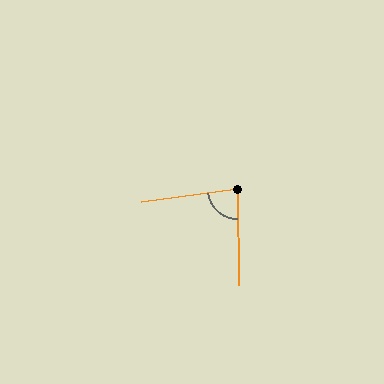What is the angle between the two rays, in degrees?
Approximately 83 degrees.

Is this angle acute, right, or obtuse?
It is acute.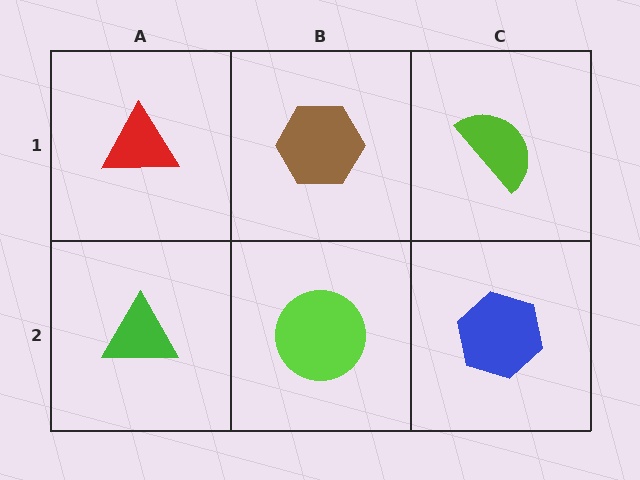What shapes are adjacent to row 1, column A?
A green triangle (row 2, column A), a brown hexagon (row 1, column B).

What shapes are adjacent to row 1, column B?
A lime circle (row 2, column B), a red triangle (row 1, column A), a lime semicircle (row 1, column C).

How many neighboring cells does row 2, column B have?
3.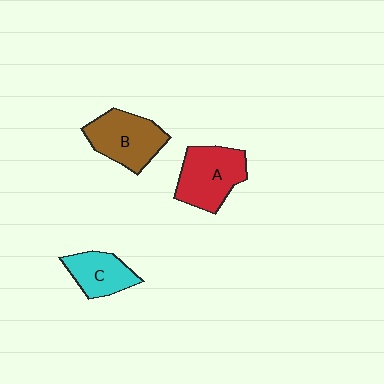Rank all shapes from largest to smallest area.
From largest to smallest: A (red), B (brown), C (cyan).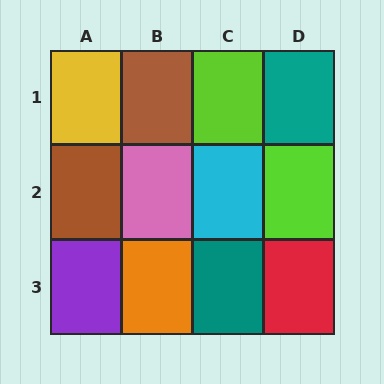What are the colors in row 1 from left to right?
Yellow, brown, lime, teal.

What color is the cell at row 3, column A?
Purple.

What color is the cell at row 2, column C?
Cyan.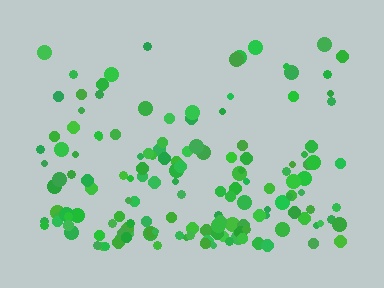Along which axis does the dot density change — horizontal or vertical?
Vertical.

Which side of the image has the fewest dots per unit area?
The top.